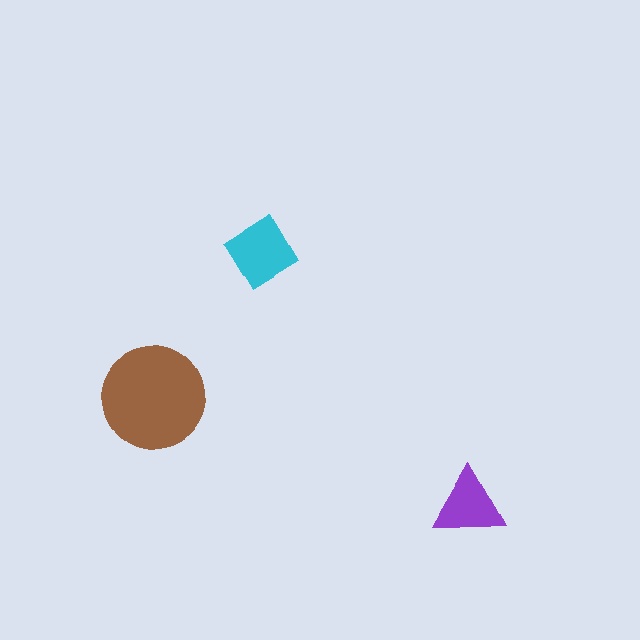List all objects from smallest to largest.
The purple triangle, the cyan diamond, the brown circle.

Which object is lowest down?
The purple triangle is bottommost.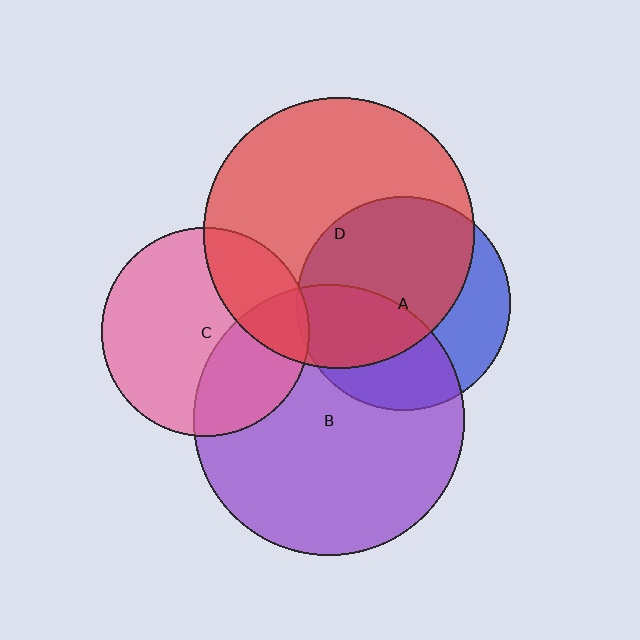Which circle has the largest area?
Circle B (purple).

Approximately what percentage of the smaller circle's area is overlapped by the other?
Approximately 65%.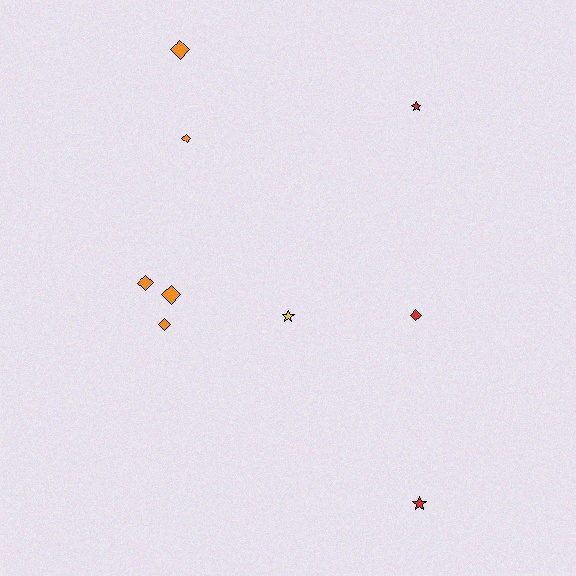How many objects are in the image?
There are 9 objects.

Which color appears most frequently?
Orange, with 5 objects.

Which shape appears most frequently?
Diamond, with 6 objects.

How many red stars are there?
There are 2 red stars.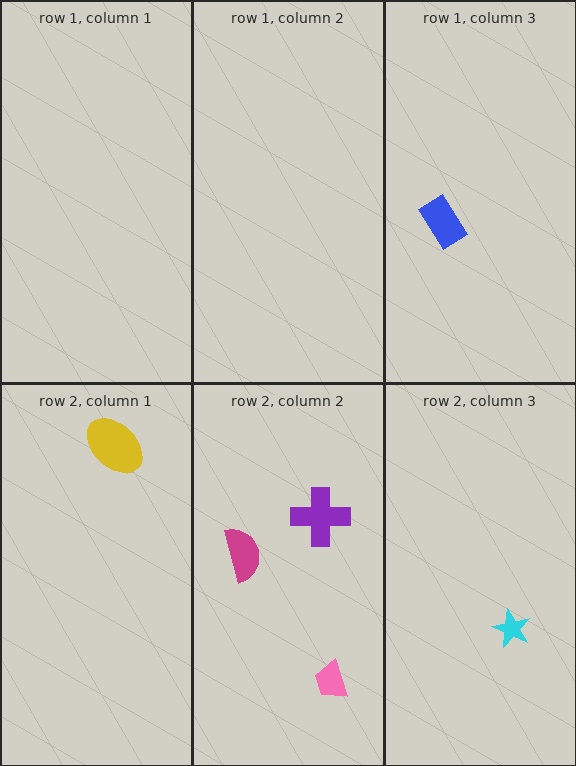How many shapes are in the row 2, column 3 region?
1.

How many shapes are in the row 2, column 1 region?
1.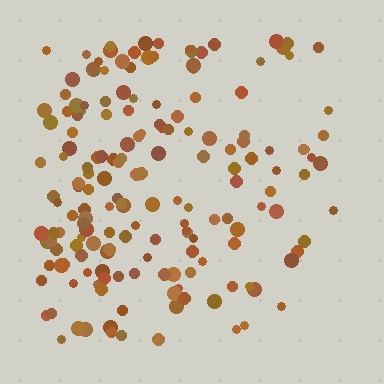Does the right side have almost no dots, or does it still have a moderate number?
Still a moderate number, just noticeably fewer than the left.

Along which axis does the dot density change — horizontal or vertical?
Horizontal.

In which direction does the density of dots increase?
From right to left, with the left side densest.